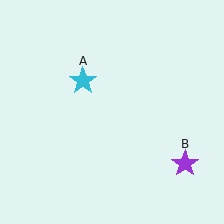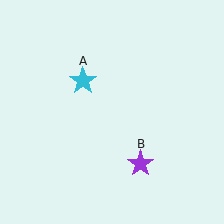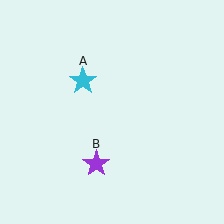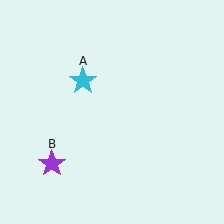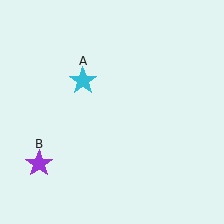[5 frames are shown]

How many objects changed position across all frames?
1 object changed position: purple star (object B).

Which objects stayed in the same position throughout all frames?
Cyan star (object A) remained stationary.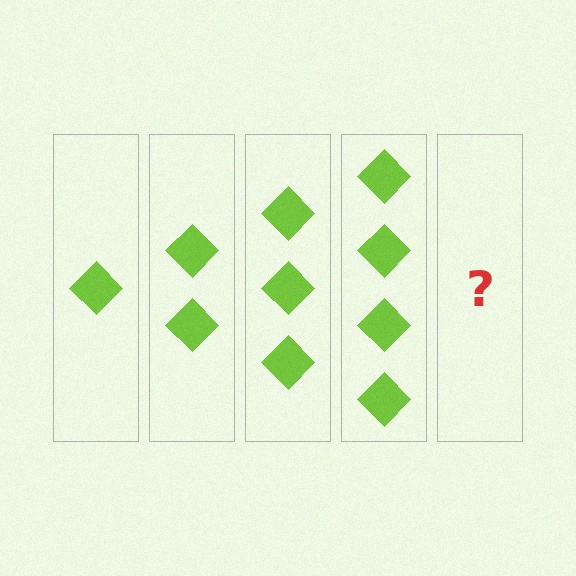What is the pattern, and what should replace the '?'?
The pattern is that each step adds one more diamond. The '?' should be 5 diamonds.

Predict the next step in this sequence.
The next step is 5 diamonds.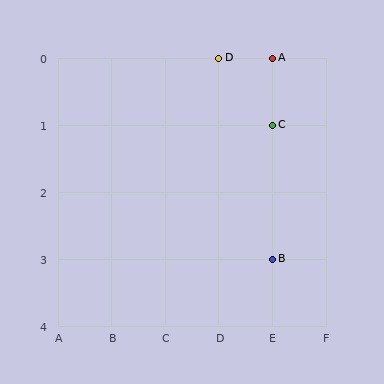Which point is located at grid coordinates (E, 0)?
Point A is at (E, 0).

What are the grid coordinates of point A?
Point A is at grid coordinates (E, 0).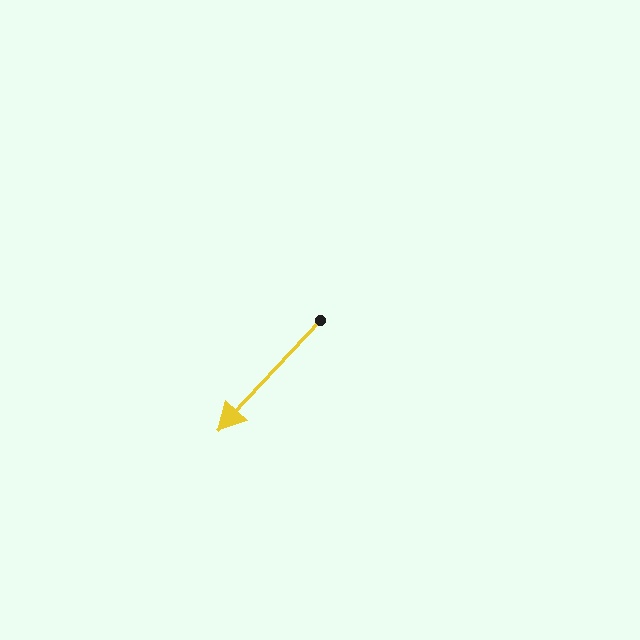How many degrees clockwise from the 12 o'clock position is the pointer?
Approximately 223 degrees.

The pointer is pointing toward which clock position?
Roughly 7 o'clock.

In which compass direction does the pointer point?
Southwest.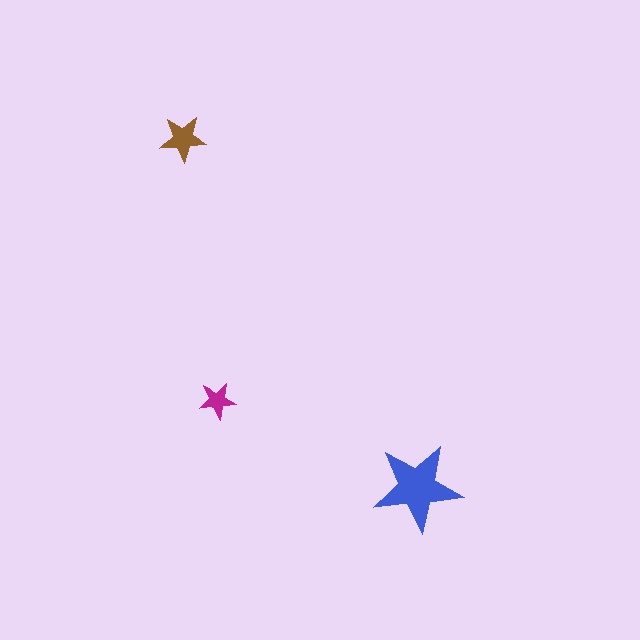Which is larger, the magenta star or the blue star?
The blue one.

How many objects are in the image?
There are 3 objects in the image.